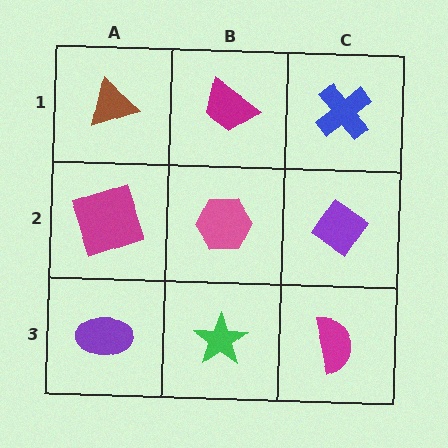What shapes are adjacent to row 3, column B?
A pink hexagon (row 2, column B), a purple ellipse (row 3, column A), a magenta semicircle (row 3, column C).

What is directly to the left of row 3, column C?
A green star.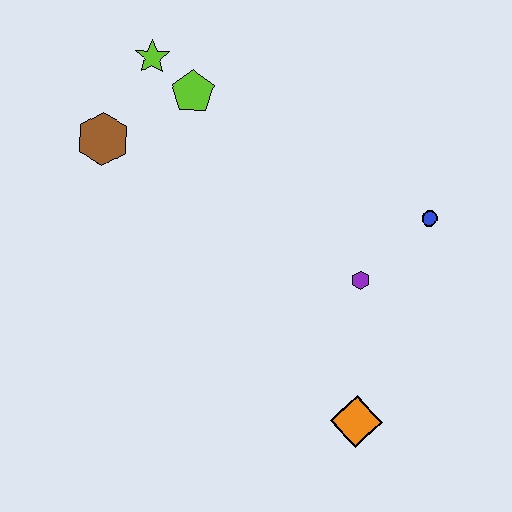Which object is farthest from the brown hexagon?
The orange diamond is farthest from the brown hexagon.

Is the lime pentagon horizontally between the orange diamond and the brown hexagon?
Yes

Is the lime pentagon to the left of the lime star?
No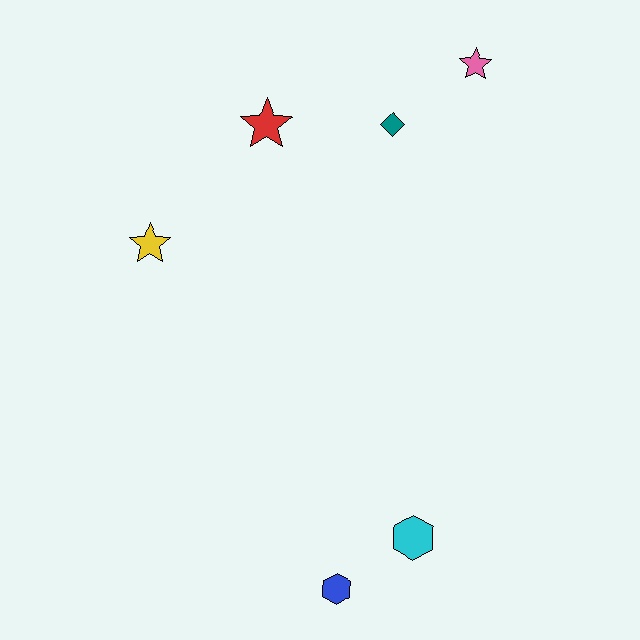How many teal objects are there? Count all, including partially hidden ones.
There is 1 teal object.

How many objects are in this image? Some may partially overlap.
There are 6 objects.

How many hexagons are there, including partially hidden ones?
There are 2 hexagons.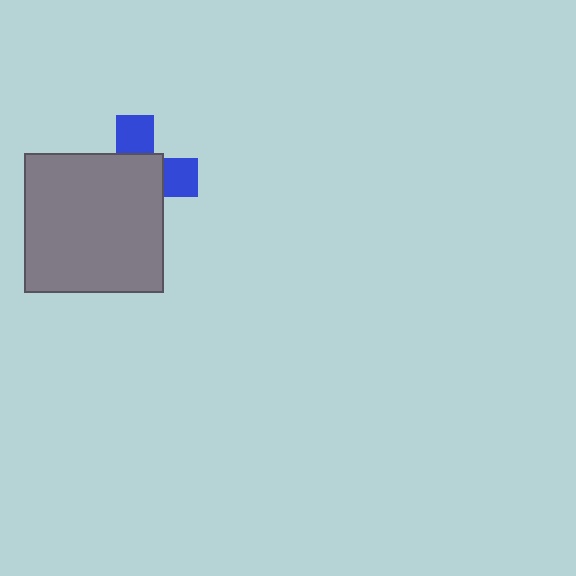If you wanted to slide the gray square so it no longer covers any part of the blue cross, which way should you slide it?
Slide it toward the lower-left — that is the most direct way to separate the two shapes.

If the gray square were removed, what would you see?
You would see the complete blue cross.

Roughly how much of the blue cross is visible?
A small part of it is visible (roughly 34%).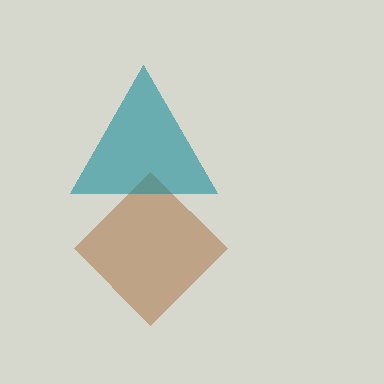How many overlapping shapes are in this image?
There are 2 overlapping shapes in the image.